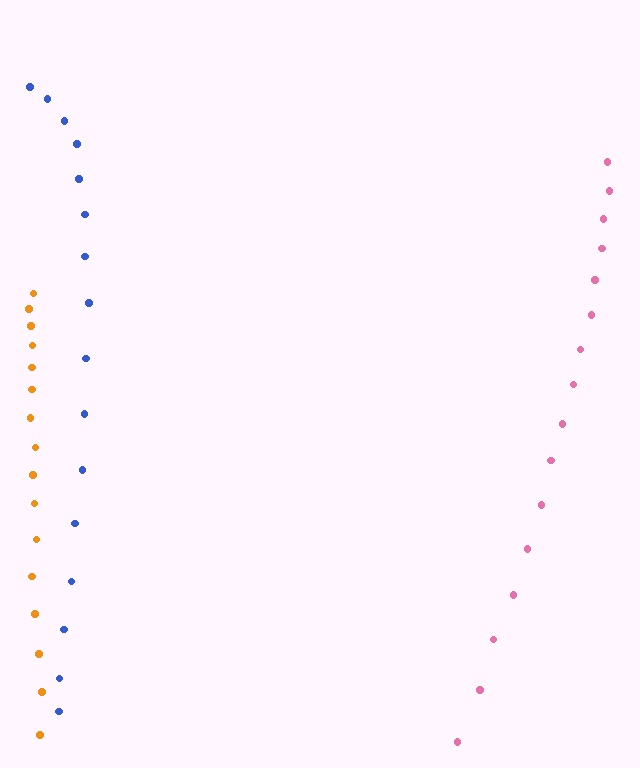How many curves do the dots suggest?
There are 3 distinct paths.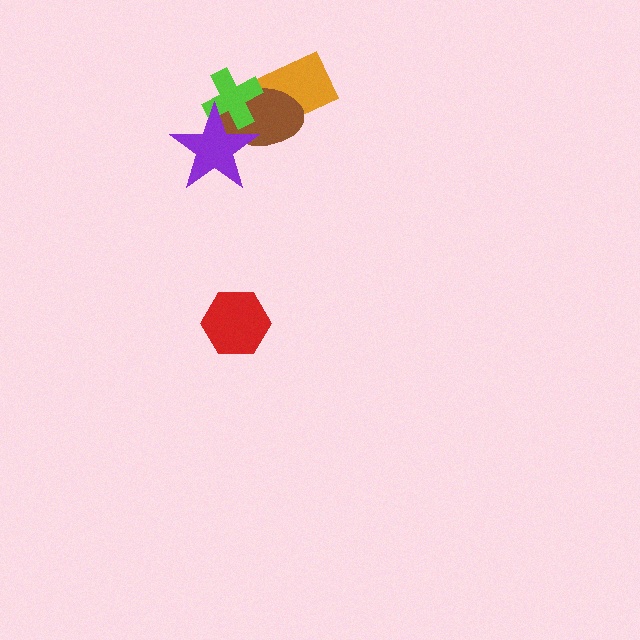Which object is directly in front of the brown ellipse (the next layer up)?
The lime cross is directly in front of the brown ellipse.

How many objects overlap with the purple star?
2 objects overlap with the purple star.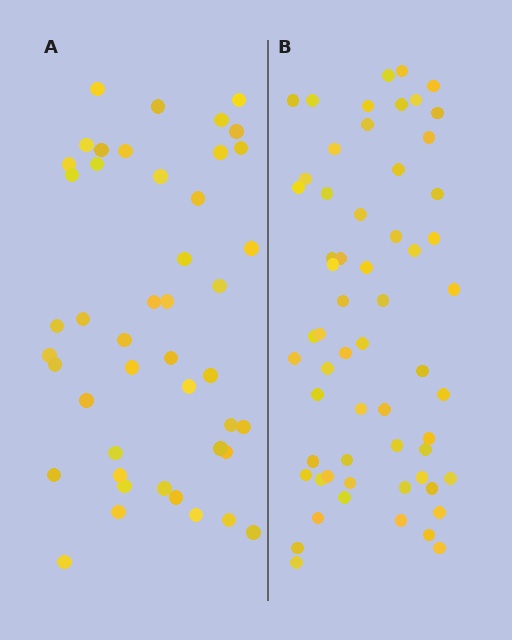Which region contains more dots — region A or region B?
Region B (the right region) has more dots.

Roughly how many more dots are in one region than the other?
Region B has approximately 15 more dots than region A.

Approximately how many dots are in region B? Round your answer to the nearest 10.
About 60 dots.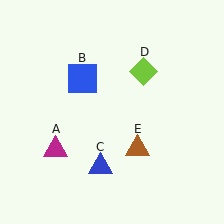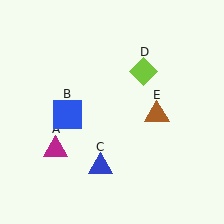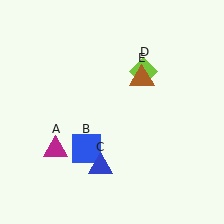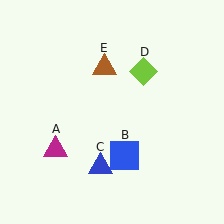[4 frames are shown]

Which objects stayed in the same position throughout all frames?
Magenta triangle (object A) and blue triangle (object C) and lime diamond (object D) remained stationary.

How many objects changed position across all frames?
2 objects changed position: blue square (object B), brown triangle (object E).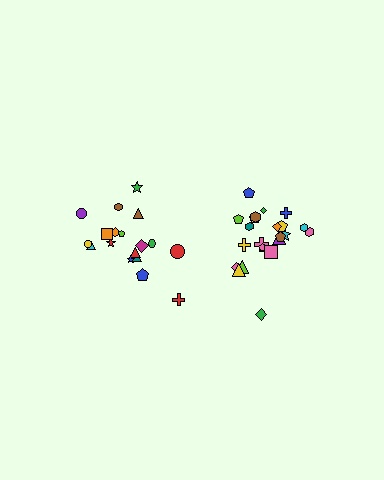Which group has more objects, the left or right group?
The right group.